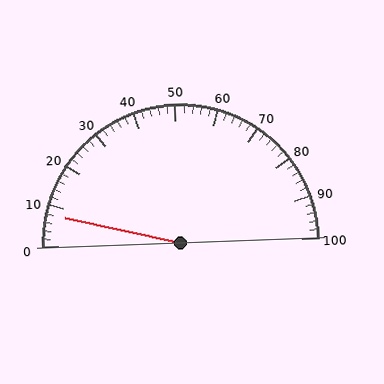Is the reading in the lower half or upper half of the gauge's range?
The reading is in the lower half of the range (0 to 100).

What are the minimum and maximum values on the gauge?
The gauge ranges from 0 to 100.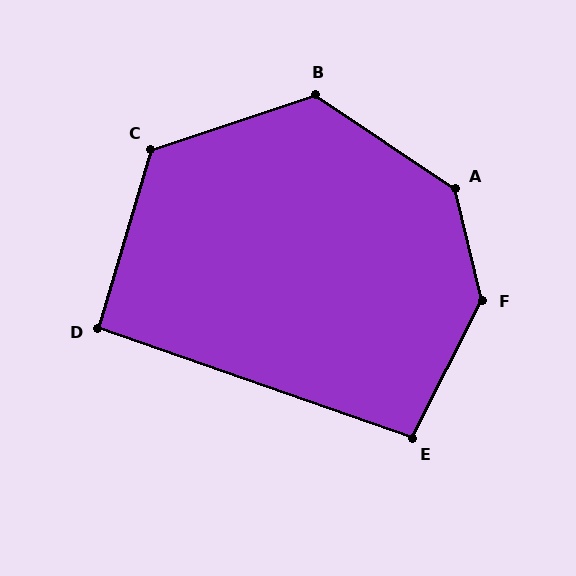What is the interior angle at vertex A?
Approximately 137 degrees (obtuse).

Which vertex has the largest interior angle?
F, at approximately 139 degrees.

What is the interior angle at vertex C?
Approximately 125 degrees (obtuse).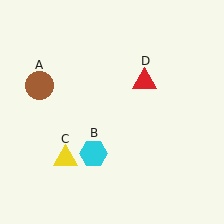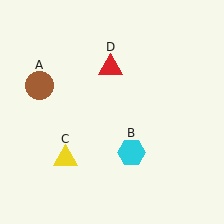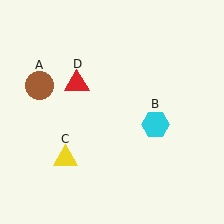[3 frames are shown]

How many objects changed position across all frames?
2 objects changed position: cyan hexagon (object B), red triangle (object D).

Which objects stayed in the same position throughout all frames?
Brown circle (object A) and yellow triangle (object C) remained stationary.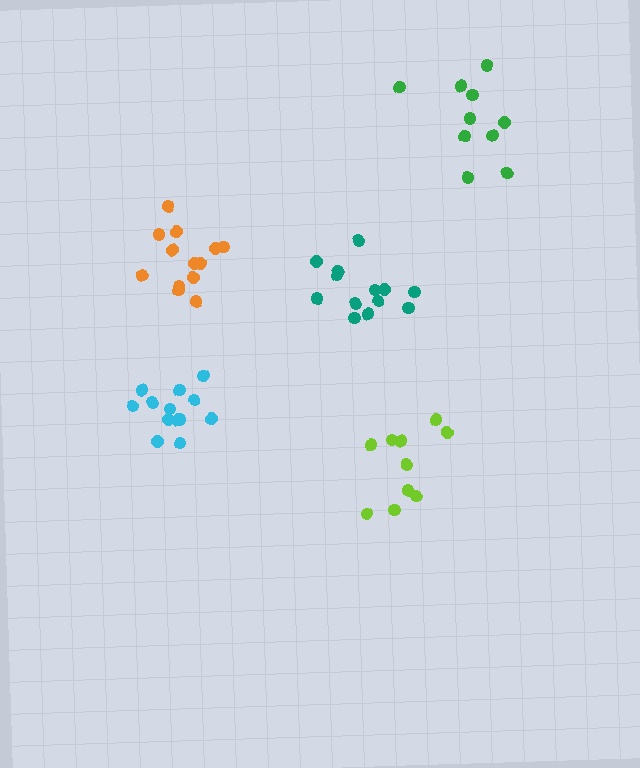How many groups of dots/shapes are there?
There are 5 groups.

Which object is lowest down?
The lime cluster is bottommost.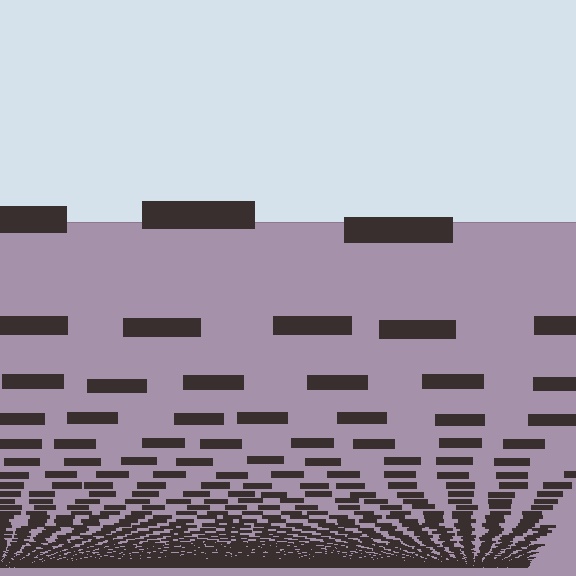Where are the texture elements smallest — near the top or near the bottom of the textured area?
Near the bottom.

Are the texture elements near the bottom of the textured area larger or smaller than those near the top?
Smaller. The gradient is inverted — elements near the bottom are smaller and denser.